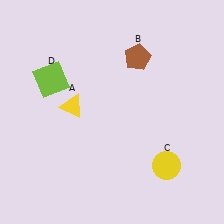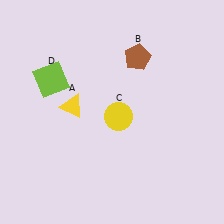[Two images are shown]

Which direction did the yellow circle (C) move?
The yellow circle (C) moved up.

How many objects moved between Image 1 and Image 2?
1 object moved between the two images.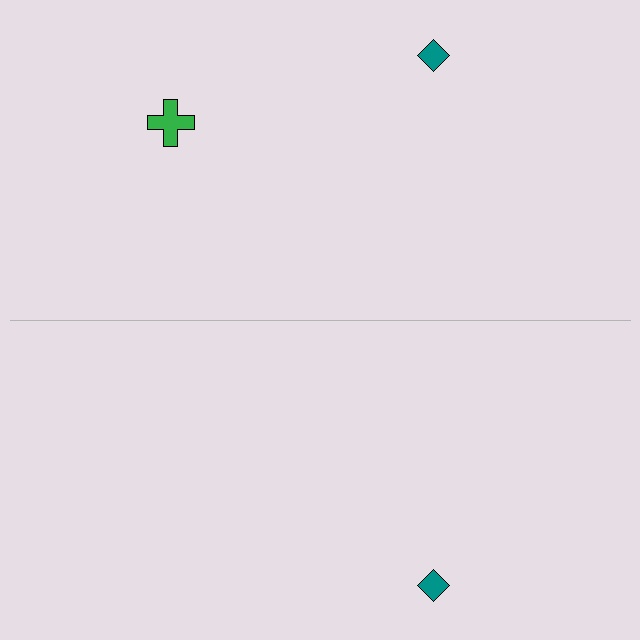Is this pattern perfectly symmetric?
No, the pattern is not perfectly symmetric. A green cross is missing from the bottom side.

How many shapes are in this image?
There are 3 shapes in this image.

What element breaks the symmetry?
A green cross is missing from the bottom side.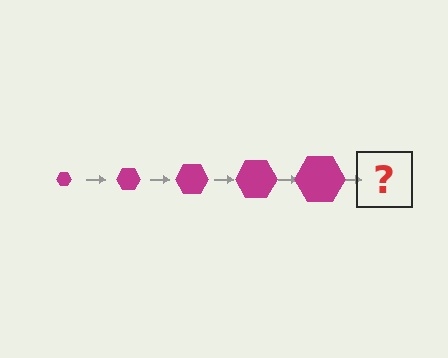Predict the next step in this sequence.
The next step is a magenta hexagon, larger than the previous one.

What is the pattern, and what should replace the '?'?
The pattern is that the hexagon gets progressively larger each step. The '?' should be a magenta hexagon, larger than the previous one.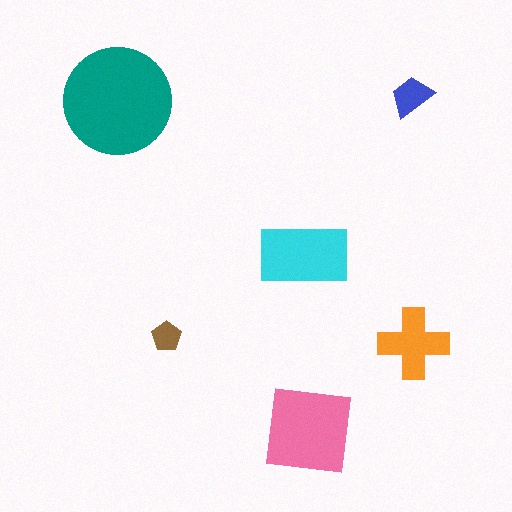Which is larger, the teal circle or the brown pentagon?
The teal circle.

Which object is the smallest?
The brown pentagon.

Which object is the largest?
The teal circle.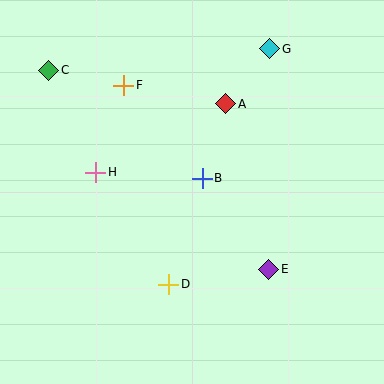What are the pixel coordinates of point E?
Point E is at (269, 269).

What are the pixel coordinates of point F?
Point F is at (124, 85).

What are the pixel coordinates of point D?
Point D is at (169, 284).